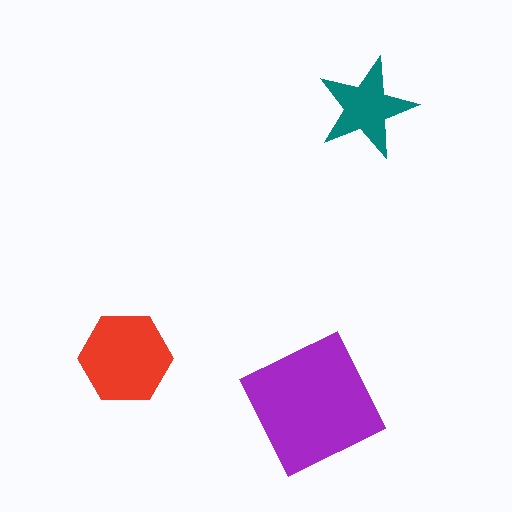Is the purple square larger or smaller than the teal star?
Larger.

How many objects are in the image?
There are 3 objects in the image.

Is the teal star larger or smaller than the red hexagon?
Smaller.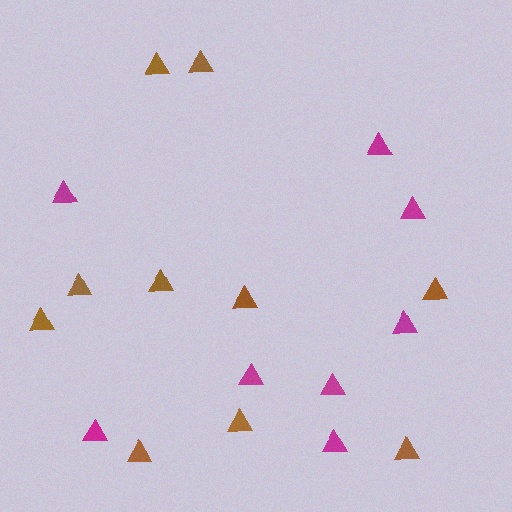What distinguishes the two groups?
There are 2 groups: one group of brown triangles (10) and one group of magenta triangles (8).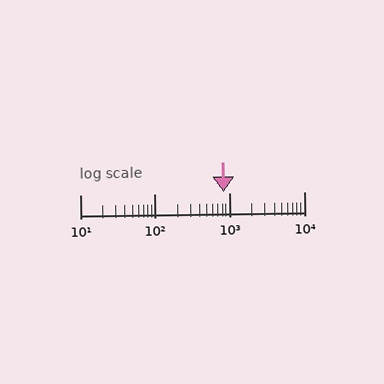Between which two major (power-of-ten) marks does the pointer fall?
The pointer is between 100 and 1000.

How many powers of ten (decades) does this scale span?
The scale spans 3 decades, from 10 to 10000.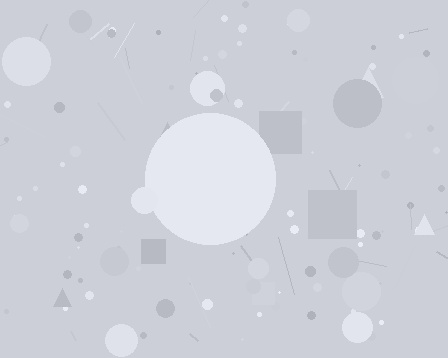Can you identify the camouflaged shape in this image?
The camouflaged shape is a circle.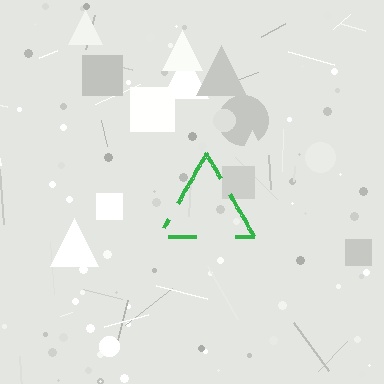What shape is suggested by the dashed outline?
The dashed outline suggests a triangle.